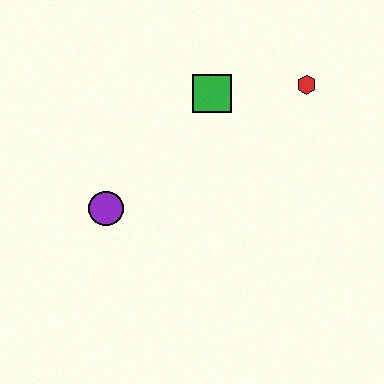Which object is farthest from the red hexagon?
The purple circle is farthest from the red hexagon.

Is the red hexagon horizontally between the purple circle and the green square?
No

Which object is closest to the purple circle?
The green square is closest to the purple circle.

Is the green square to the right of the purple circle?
Yes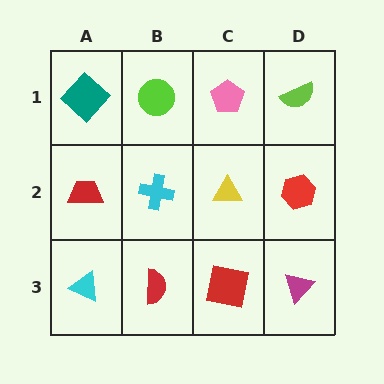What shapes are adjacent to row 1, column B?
A cyan cross (row 2, column B), a teal diamond (row 1, column A), a pink pentagon (row 1, column C).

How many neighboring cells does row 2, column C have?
4.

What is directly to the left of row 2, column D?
A yellow triangle.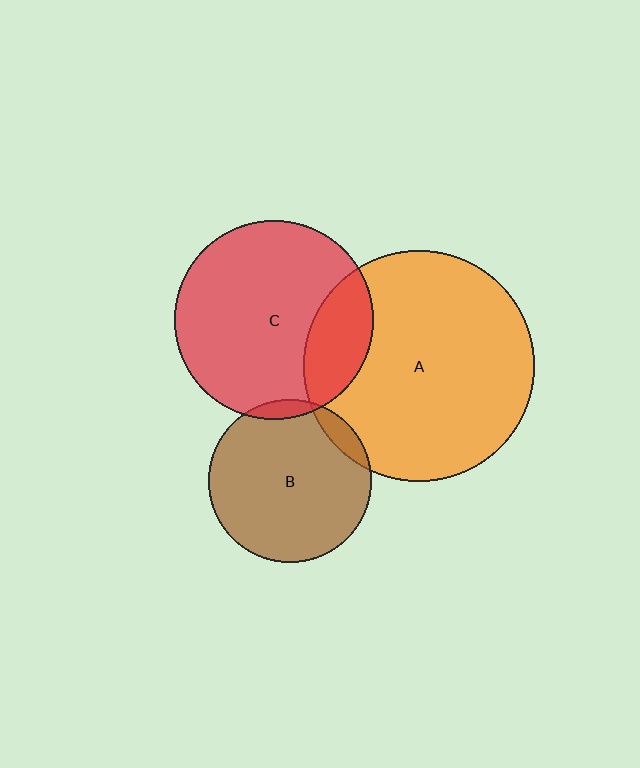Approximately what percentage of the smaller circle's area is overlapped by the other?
Approximately 5%.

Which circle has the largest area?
Circle A (orange).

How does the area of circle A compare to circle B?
Approximately 2.0 times.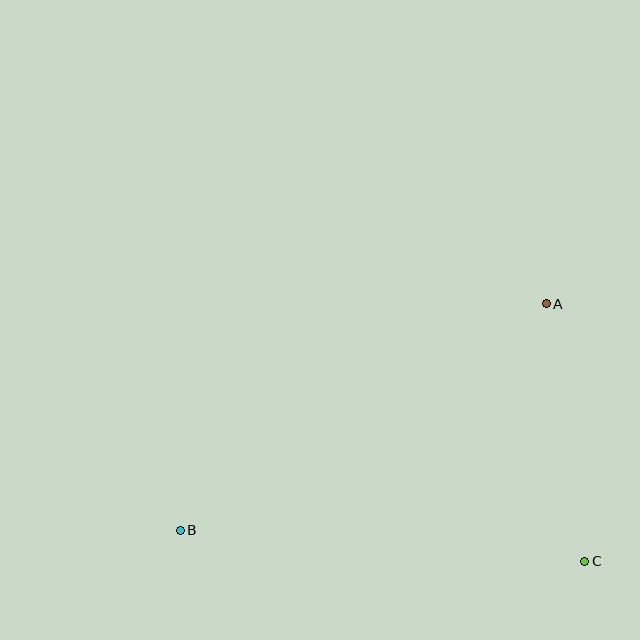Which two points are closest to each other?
Points A and C are closest to each other.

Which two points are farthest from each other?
Points A and B are farthest from each other.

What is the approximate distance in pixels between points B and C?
The distance between B and C is approximately 406 pixels.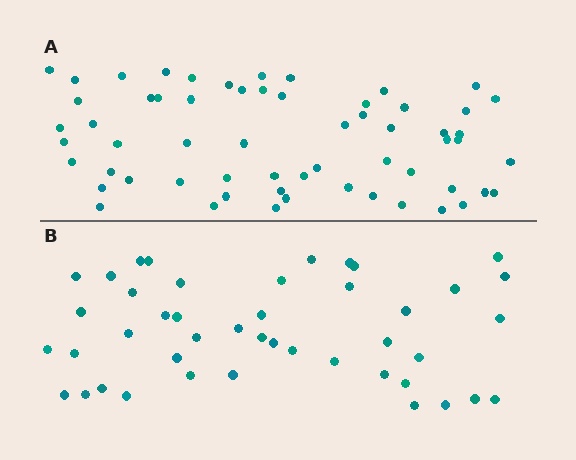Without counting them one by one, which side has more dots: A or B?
Region A (the top region) has more dots.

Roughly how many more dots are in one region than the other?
Region A has approximately 15 more dots than region B.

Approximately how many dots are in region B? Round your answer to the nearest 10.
About 40 dots. (The exact count is 44, which rounds to 40.)